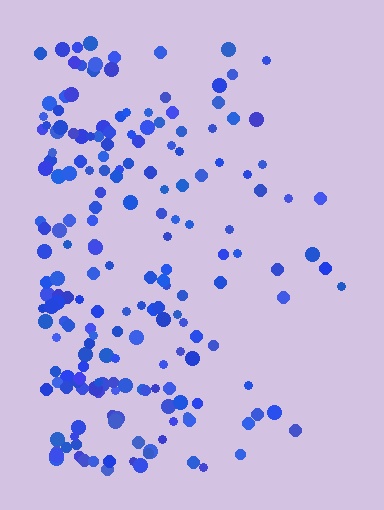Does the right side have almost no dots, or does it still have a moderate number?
Still a moderate number, just noticeably fewer than the left.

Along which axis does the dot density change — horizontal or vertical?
Horizontal.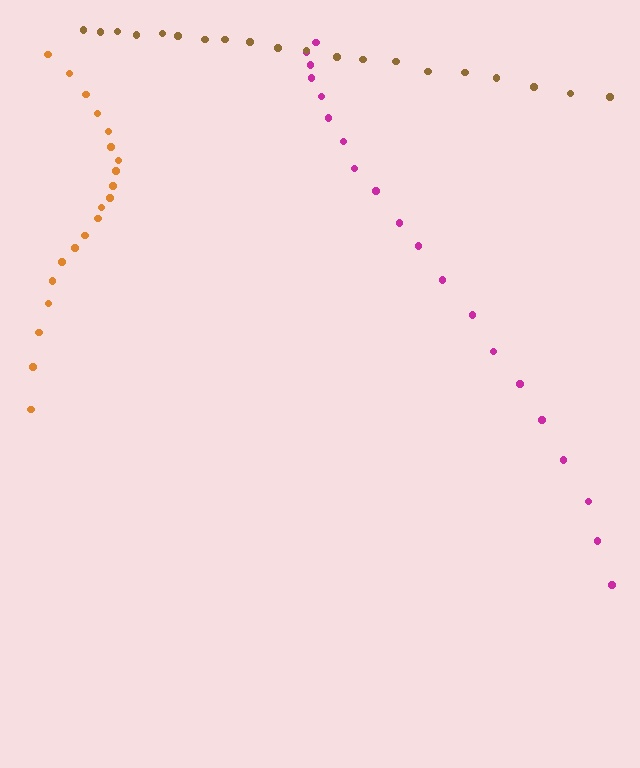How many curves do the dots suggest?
There are 3 distinct paths.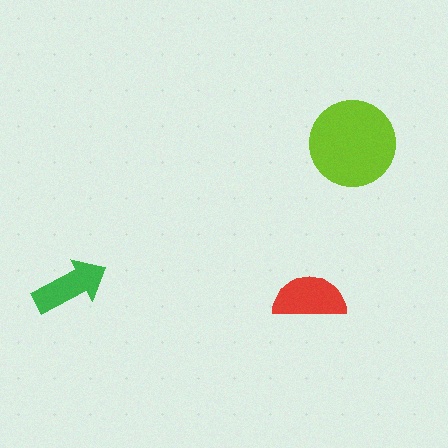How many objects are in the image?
There are 3 objects in the image.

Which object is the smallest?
The green arrow.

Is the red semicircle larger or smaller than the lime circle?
Smaller.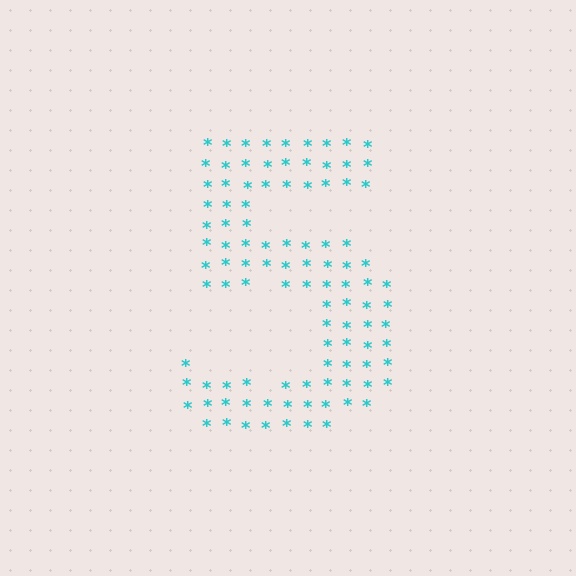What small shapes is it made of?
It is made of small asterisks.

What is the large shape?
The large shape is the digit 5.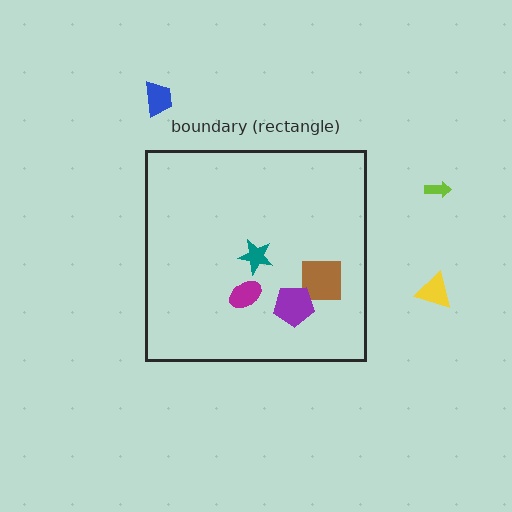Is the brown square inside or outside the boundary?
Inside.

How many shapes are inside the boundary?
4 inside, 3 outside.